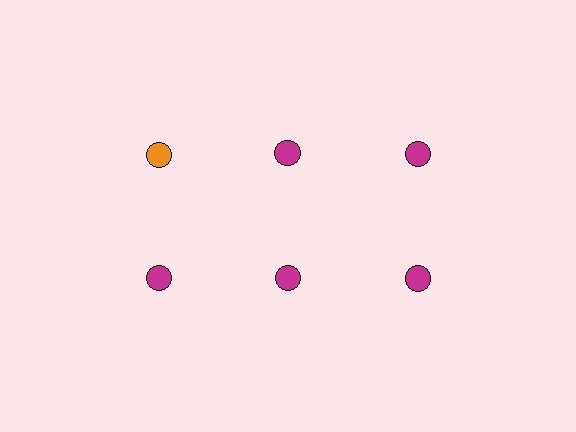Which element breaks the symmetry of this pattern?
The orange circle in the top row, leftmost column breaks the symmetry. All other shapes are magenta circles.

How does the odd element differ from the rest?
It has a different color: orange instead of magenta.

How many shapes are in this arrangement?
There are 6 shapes arranged in a grid pattern.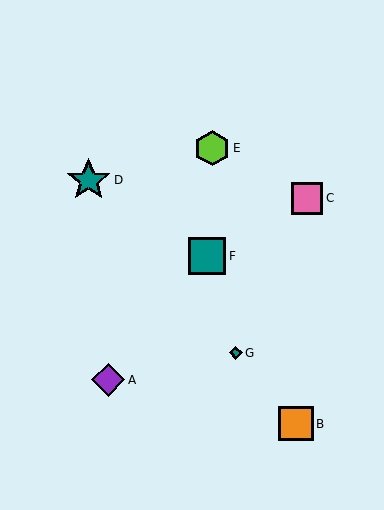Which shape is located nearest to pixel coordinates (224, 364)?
The teal diamond (labeled G) at (236, 353) is nearest to that location.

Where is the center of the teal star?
The center of the teal star is at (89, 180).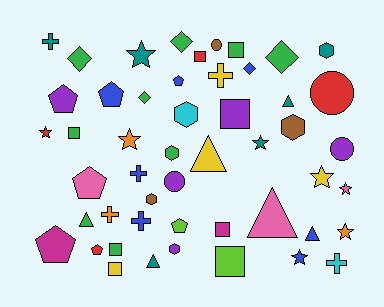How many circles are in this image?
There are 4 circles.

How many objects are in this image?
There are 50 objects.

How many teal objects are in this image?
There are 6 teal objects.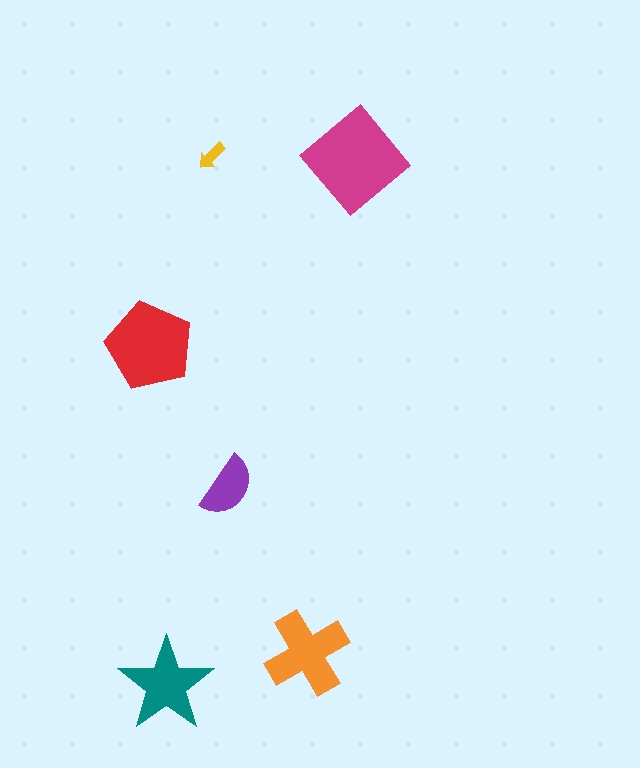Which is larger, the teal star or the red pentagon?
The red pentagon.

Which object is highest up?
The yellow arrow is topmost.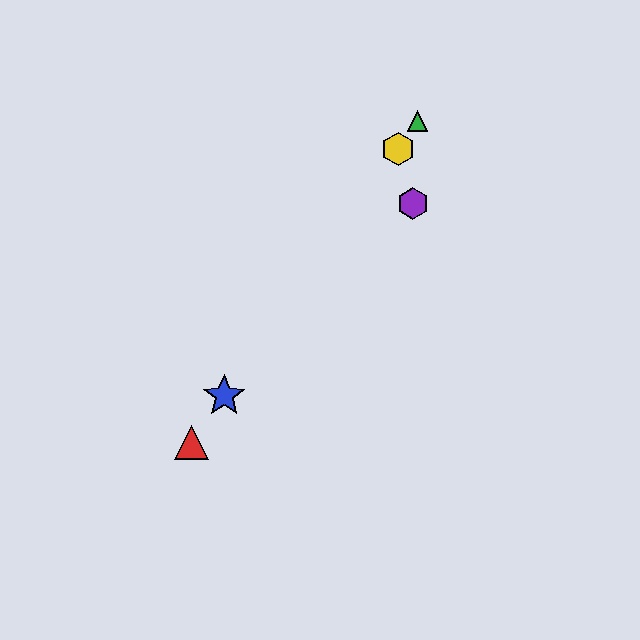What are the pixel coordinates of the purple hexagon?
The purple hexagon is at (413, 204).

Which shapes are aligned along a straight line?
The red triangle, the blue star, the green triangle, the yellow hexagon are aligned along a straight line.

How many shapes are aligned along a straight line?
4 shapes (the red triangle, the blue star, the green triangle, the yellow hexagon) are aligned along a straight line.